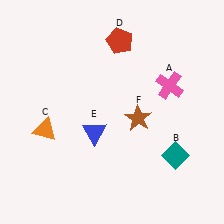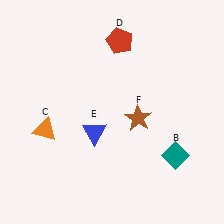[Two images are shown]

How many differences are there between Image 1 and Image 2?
There is 1 difference between the two images.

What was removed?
The pink cross (A) was removed in Image 2.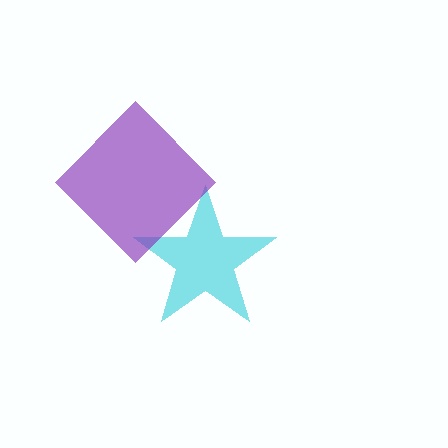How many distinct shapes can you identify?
There are 2 distinct shapes: a cyan star, a purple diamond.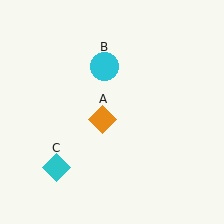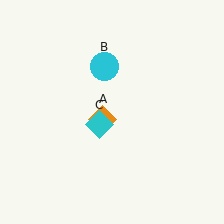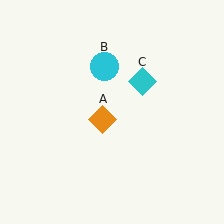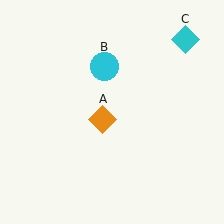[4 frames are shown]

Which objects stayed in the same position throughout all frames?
Orange diamond (object A) and cyan circle (object B) remained stationary.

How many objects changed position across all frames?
1 object changed position: cyan diamond (object C).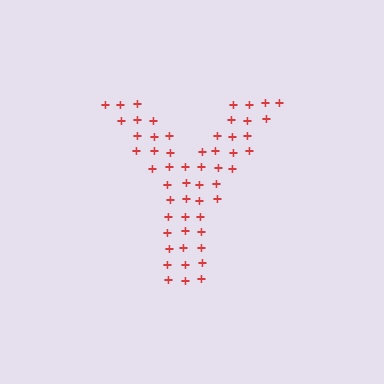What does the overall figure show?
The overall figure shows the letter Y.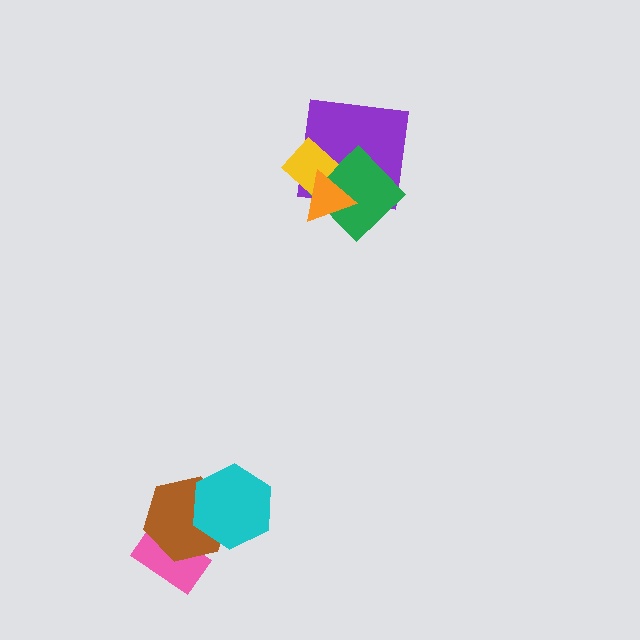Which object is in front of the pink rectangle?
The brown hexagon is in front of the pink rectangle.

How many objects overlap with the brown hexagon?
2 objects overlap with the brown hexagon.